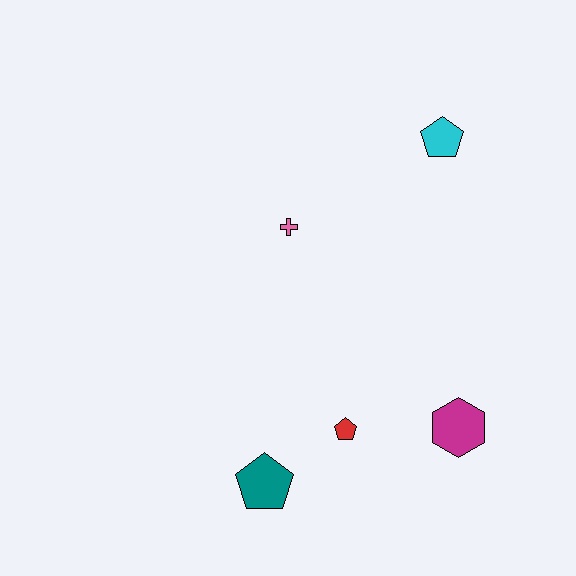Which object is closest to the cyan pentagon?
The pink cross is closest to the cyan pentagon.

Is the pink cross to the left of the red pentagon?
Yes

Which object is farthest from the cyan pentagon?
The teal pentagon is farthest from the cyan pentagon.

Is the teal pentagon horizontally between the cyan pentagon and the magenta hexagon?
No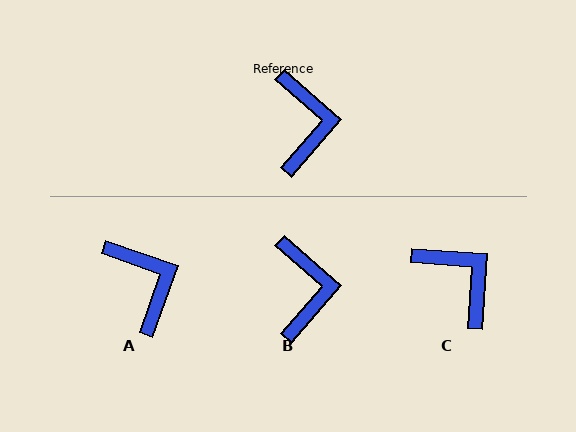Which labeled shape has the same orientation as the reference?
B.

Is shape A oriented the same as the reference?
No, it is off by about 22 degrees.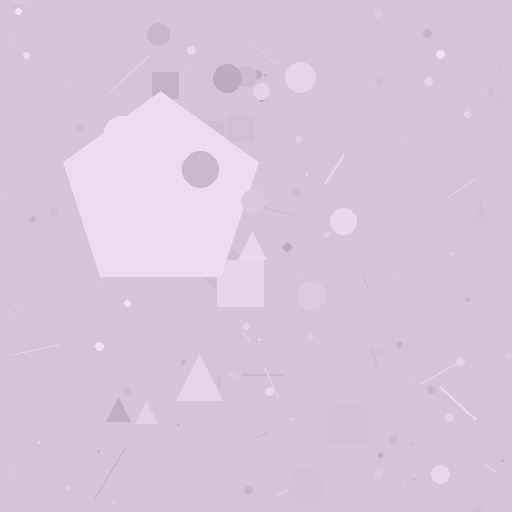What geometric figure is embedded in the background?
A pentagon is embedded in the background.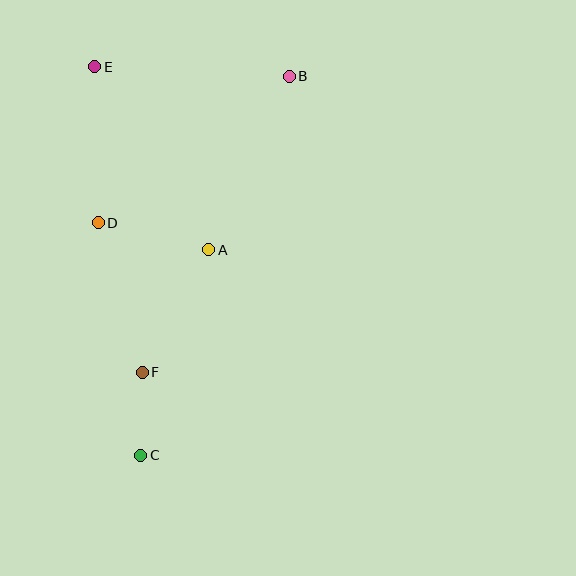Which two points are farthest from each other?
Points B and C are farthest from each other.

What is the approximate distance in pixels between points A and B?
The distance between A and B is approximately 191 pixels.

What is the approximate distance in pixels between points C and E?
The distance between C and E is approximately 391 pixels.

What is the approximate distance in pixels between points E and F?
The distance between E and F is approximately 309 pixels.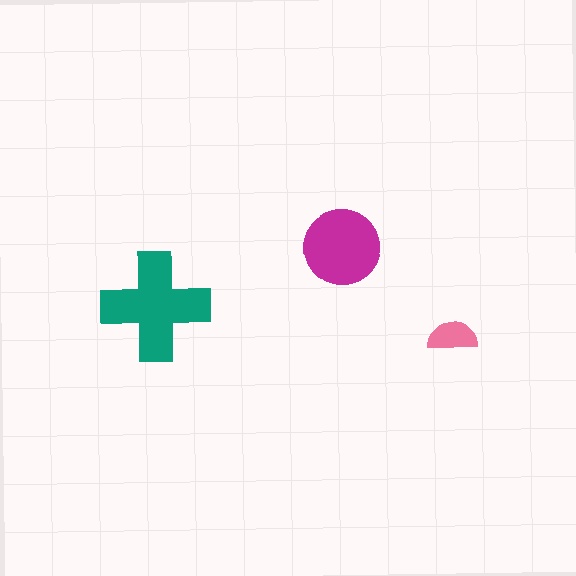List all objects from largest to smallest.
The teal cross, the magenta circle, the pink semicircle.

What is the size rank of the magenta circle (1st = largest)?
2nd.